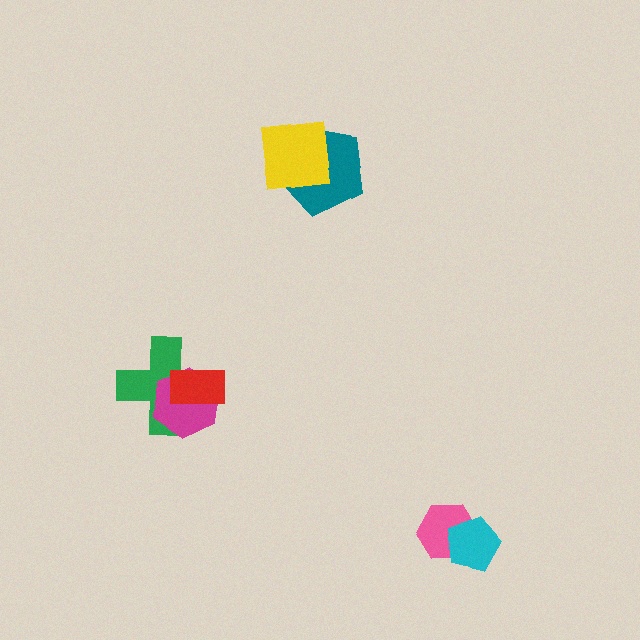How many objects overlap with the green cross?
2 objects overlap with the green cross.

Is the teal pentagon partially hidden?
Yes, it is partially covered by another shape.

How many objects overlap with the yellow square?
1 object overlaps with the yellow square.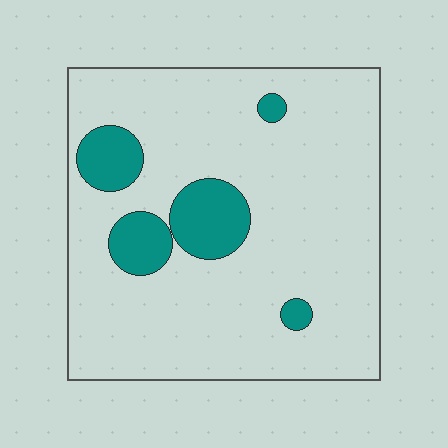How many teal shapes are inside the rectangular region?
5.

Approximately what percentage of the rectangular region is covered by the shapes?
Approximately 15%.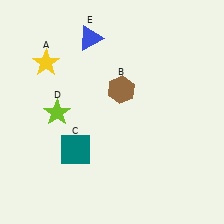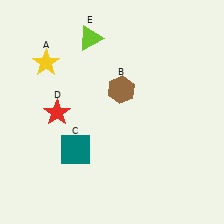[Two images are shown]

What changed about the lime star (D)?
In Image 1, D is lime. In Image 2, it changed to red.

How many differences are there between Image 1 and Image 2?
There are 2 differences between the two images.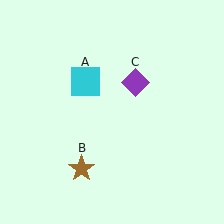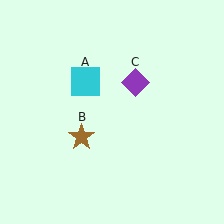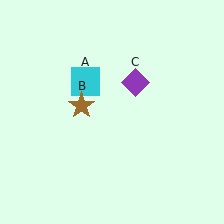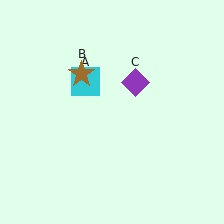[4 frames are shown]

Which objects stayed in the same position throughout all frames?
Cyan square (object A) and purple diamond (object C) remained stationary.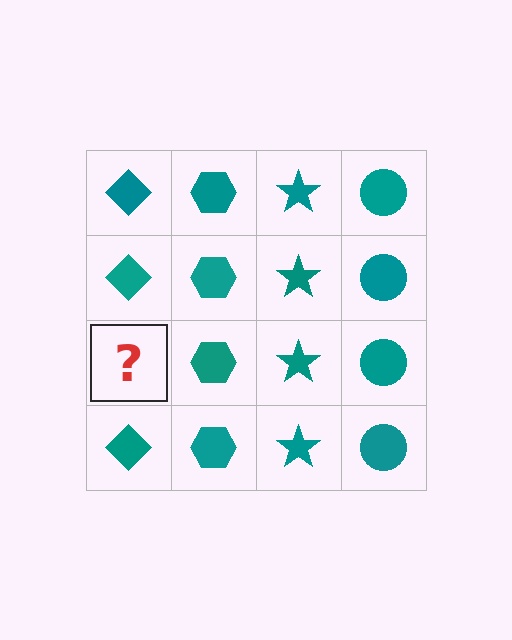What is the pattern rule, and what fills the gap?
The rule is that each column has a consistent shape. The gap should be filled with a teal diamond.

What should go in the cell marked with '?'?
The missing cell should contain a teal diamond.